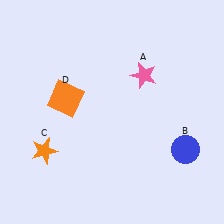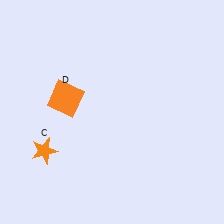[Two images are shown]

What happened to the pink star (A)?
The pink star (A) was removed in Image 2. It was in the top-right area of Image 1.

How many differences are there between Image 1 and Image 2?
There are 2 differences between the two images.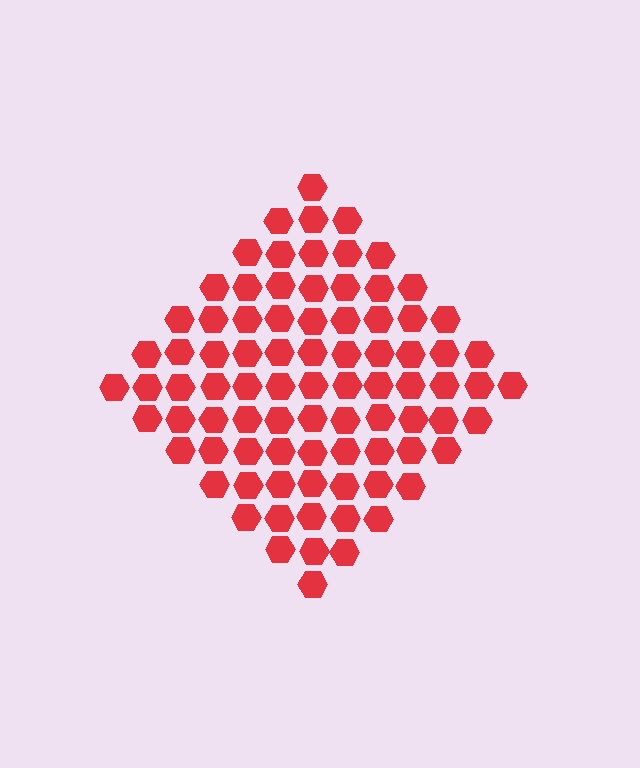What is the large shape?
The large shape is a diamond.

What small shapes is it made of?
It is made of small hexagons.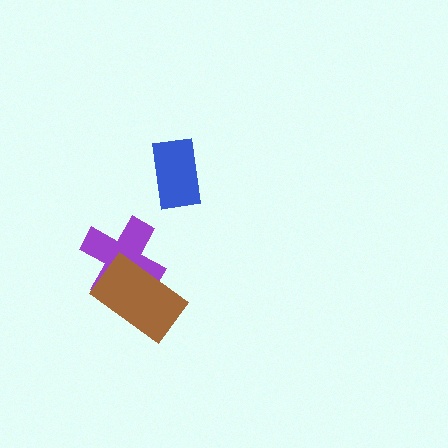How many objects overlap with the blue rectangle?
0 objects overlap with the blue rectangle.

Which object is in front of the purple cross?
The brown rectangle is in front of the purple cross.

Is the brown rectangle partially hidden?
No, no other shape covers it.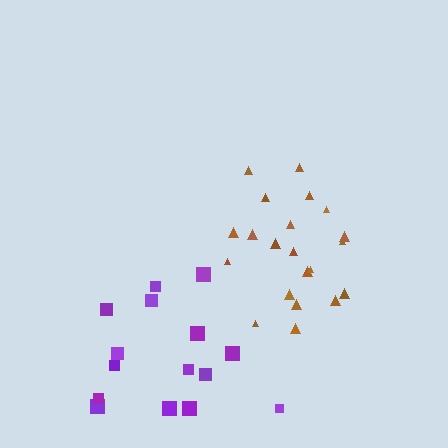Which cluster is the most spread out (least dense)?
Purple.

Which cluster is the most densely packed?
Brown.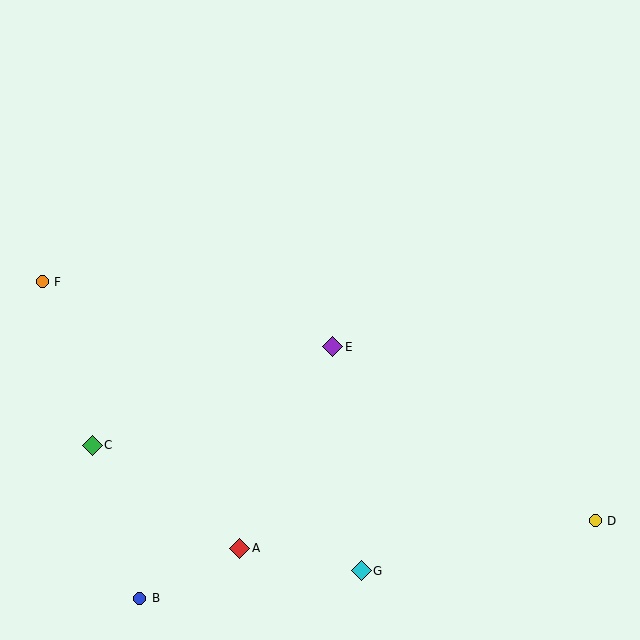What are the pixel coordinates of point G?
Point G is at (361, 571).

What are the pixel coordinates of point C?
Point C is at (92, 445).